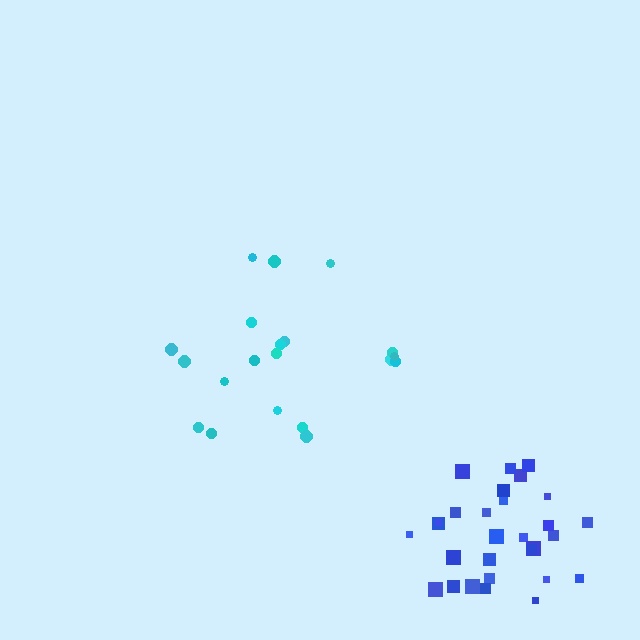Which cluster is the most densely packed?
Blue.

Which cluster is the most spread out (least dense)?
Cyan.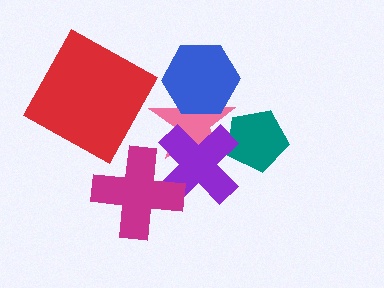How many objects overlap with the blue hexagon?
1 object overlaps with the blue hexagon.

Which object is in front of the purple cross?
The magenta cross is in front of the purple cross.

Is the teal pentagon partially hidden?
Yes, it is partially covered by another shape.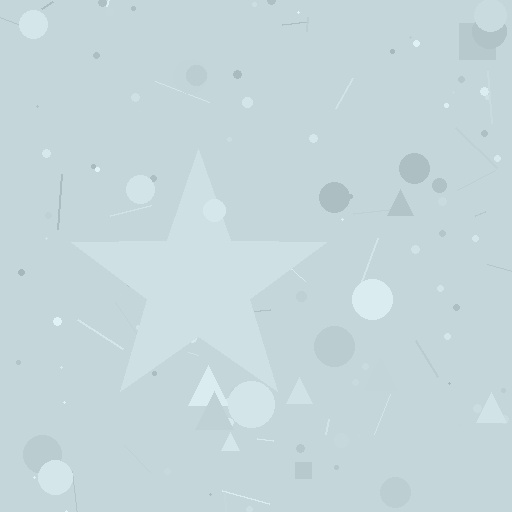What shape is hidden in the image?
A star is hidden in the image.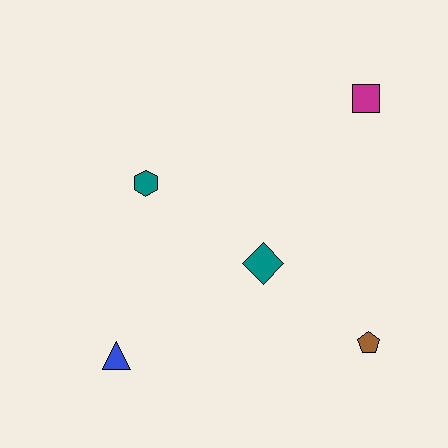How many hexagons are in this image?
There is 1 hexagon.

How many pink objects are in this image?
There are no pink objects.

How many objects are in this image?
There are 5 objects.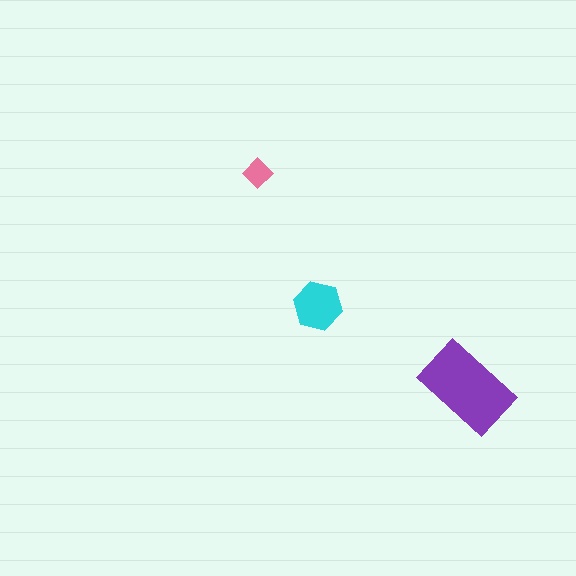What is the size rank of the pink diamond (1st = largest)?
3rd.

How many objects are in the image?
There are 3 objects in the image.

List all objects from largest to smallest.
The purple rectangle, the cyan hexagon, the pink diamond.